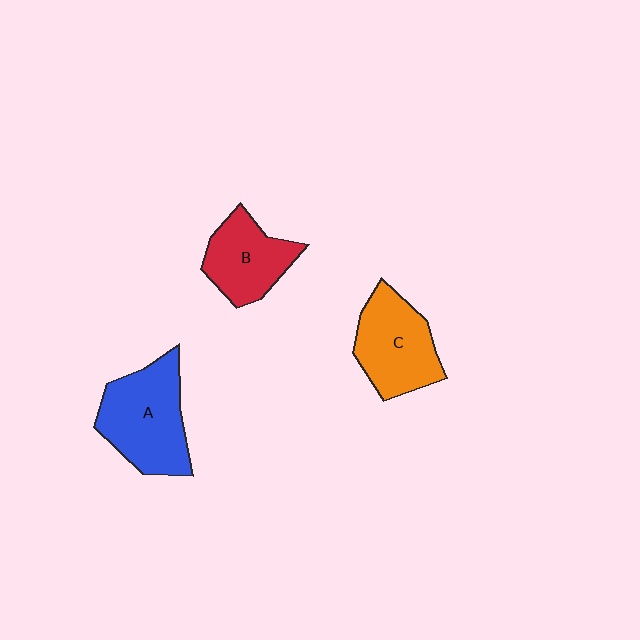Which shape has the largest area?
Shape A (blue).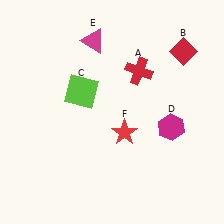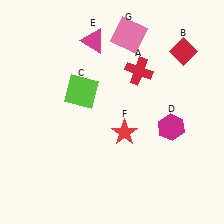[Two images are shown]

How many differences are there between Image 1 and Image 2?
There is 1 difference between the two images.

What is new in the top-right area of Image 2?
A pink square (G) was added in the top-right area of Image 2.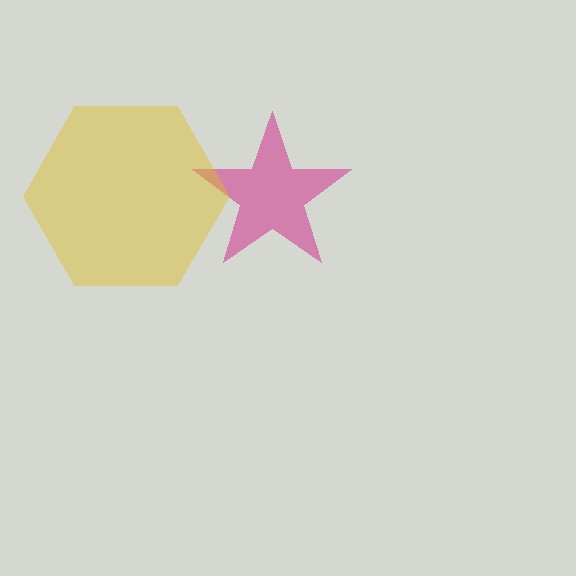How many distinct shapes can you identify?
There are 2 distinct shapes: a magenta star, a yellow hexagon.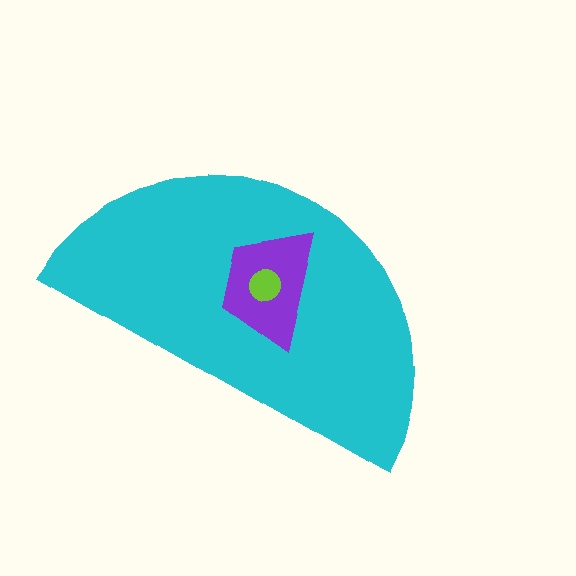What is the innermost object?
The lime circle.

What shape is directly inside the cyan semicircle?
The purple trapezoid.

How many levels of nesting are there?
3.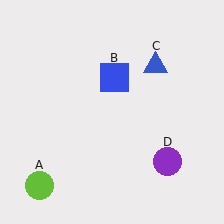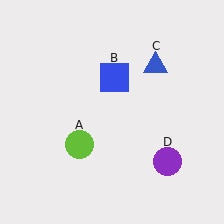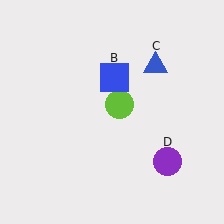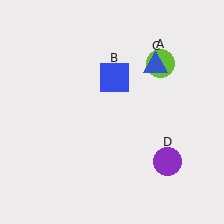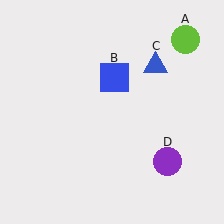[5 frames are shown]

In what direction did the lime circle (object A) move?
The lime circle (object A) moved up and to the right.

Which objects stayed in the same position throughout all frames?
Blue square (object B) and blue triangle (object C) and purple circle (object D) remained stationary.